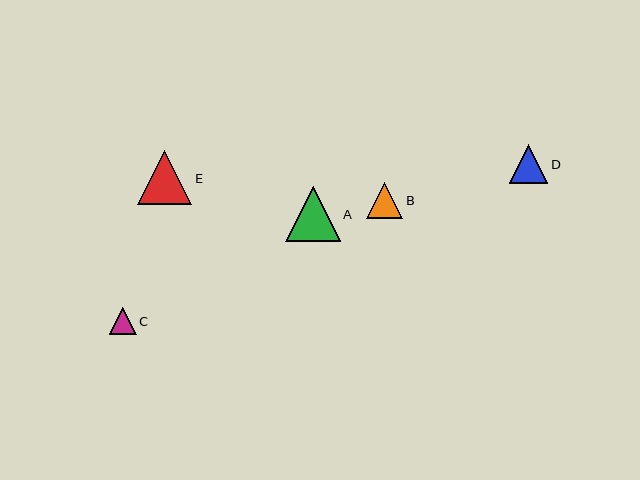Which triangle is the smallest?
Triangle C is the smallest with a size of approximately 27 pixels.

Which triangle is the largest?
Triangle A is the largest with a size of approximately 55 pixels.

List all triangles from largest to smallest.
From largest to smallest: A, E, D, B, C.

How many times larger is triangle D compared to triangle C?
Triangle D is approximately 1.4 times the size of triangle C.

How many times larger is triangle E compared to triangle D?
Triangle E is approximately 1.4 times the size of triangle D.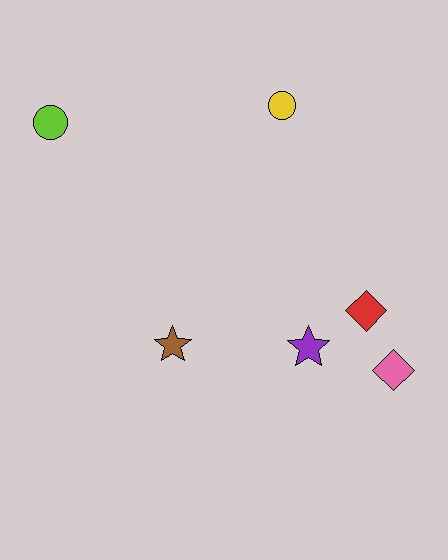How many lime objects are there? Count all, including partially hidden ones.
There is 1 lime object.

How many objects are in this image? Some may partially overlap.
There are 6 objects.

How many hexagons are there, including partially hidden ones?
There are no hexagons.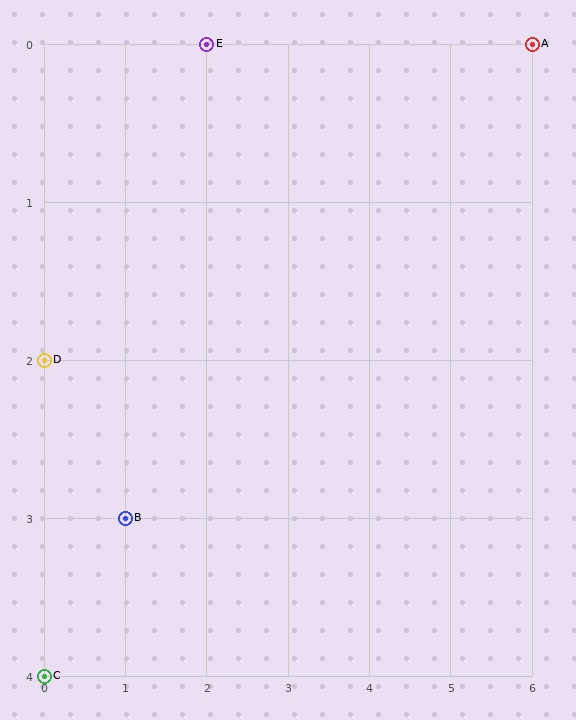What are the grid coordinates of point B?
Point B is at grid coordinates (1, 3).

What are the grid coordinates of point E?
Point E is at grid coordinates (2, 0).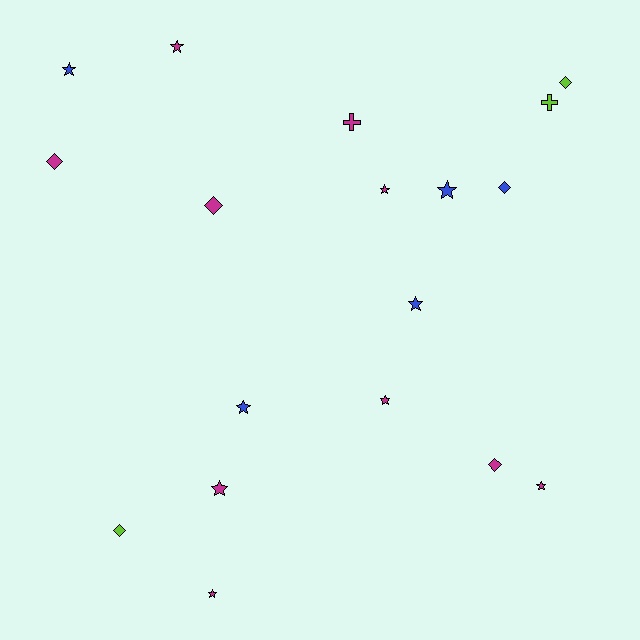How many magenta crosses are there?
There is 1 magenta cross.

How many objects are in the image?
There are 18 objects.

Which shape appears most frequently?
Star, with 10 objects.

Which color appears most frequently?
Magenta, with 10 objects.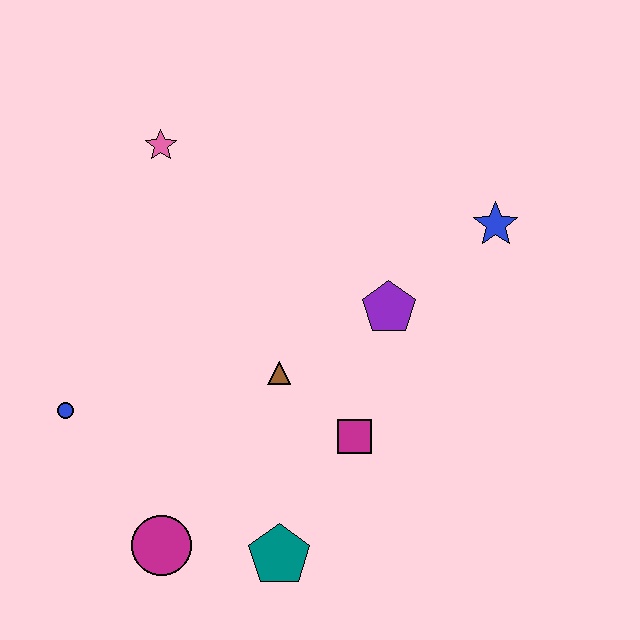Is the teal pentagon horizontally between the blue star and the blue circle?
Yes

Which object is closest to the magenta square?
The brown triangle is closest to the magenta square.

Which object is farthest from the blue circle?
The blue star is farthest from the blue circle.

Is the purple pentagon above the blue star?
No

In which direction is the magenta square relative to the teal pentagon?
The magenta square is above the teal pentagon.